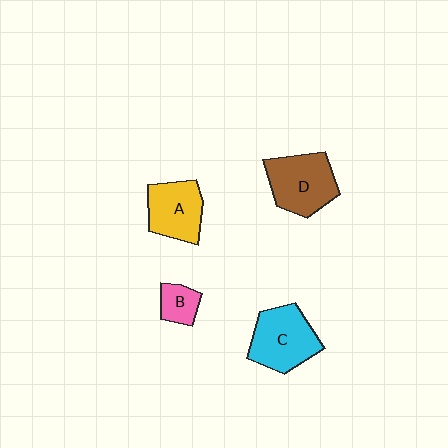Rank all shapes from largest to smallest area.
From largest to smallest: D (brown), C (cyan), A (yellow), B (pink).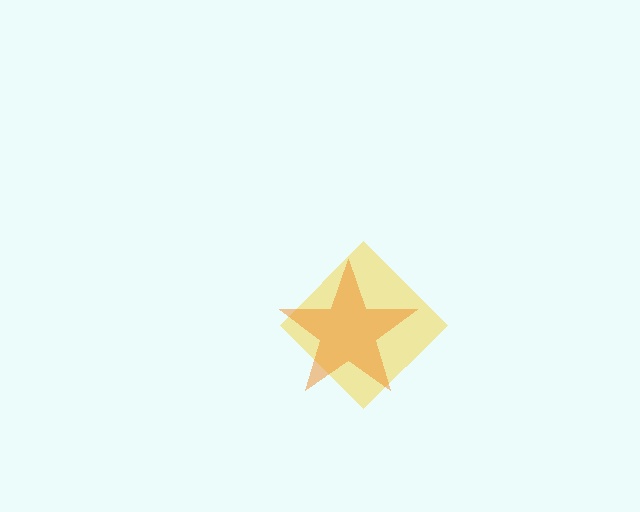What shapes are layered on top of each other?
The layered shapes are: a yellow diamond, an orange star.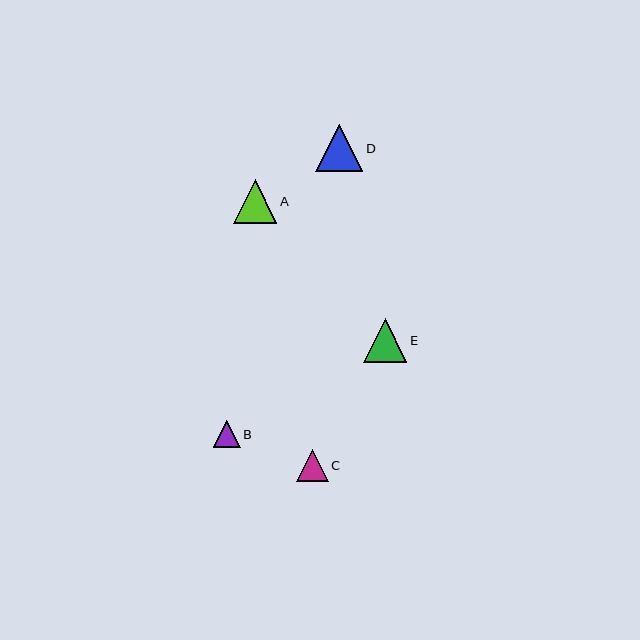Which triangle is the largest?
Triangle D is the largest with a size of approximately 47 pixels.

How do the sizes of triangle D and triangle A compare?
Triangle D and triangle A are approximately the same size.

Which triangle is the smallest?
Triangle B is the smallest with a size of approximately 26 pixels.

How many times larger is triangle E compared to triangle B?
Triangle E is approximately 1.6 times the size of triangle B.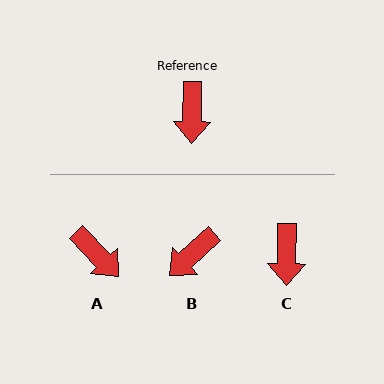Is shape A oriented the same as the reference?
No, it is off by about 44 degrees.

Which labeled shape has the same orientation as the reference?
C.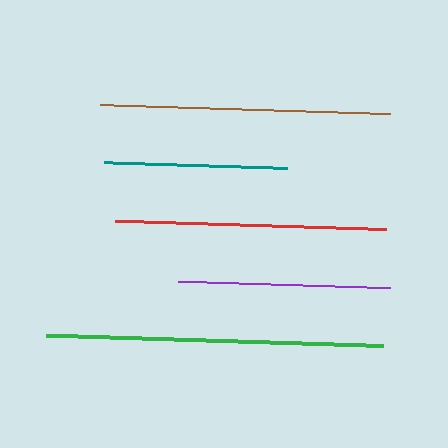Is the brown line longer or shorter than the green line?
The green line is longer than the brown line.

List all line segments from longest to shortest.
From longest to shortest: green, brown, red, purple, teal.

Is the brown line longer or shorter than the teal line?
The brown line is longer than the teal line.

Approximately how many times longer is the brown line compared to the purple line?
The brown line is approximately 1.4 times the length of the purple line.